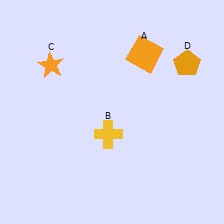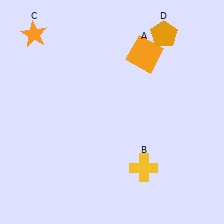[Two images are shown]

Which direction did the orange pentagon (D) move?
The orange pentagon (D) moved up.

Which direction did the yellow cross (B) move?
The yellow cross (B) moved right.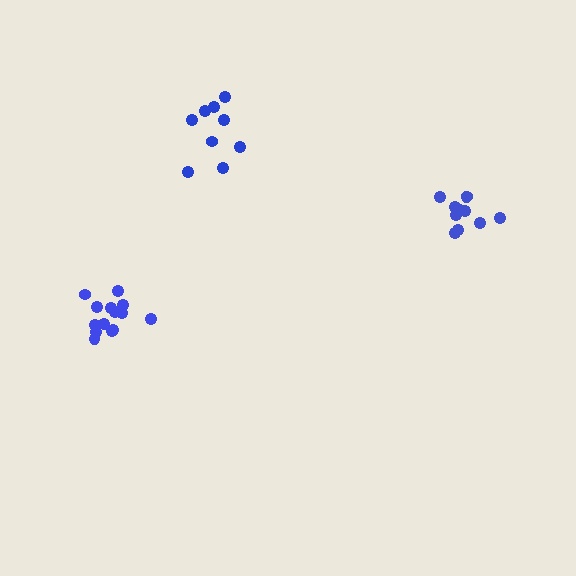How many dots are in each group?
Group 1: 9 dots, Group 2: 14 dots, Group 3: 11 dots (34 total).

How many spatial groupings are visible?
There are 3 spatial groupings.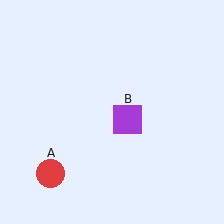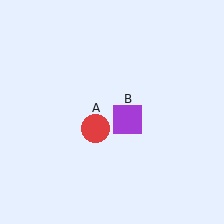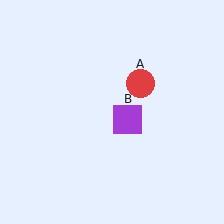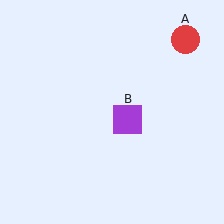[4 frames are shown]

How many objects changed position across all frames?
1 object changed position: red circle (object A).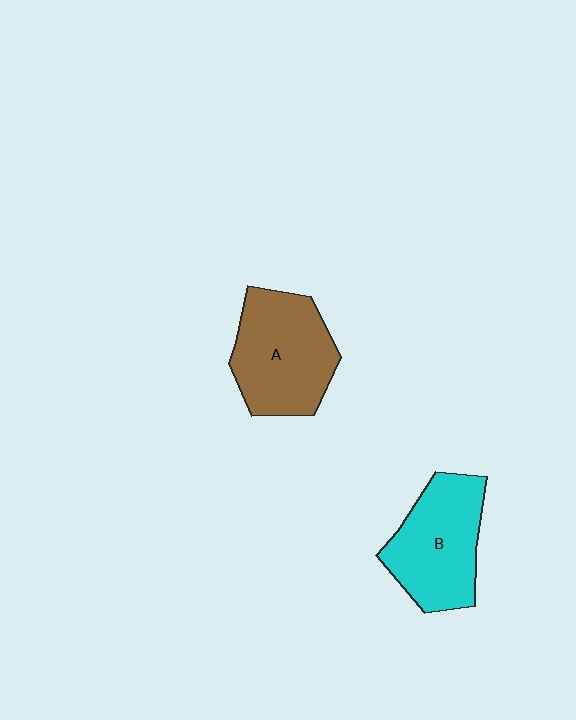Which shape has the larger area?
Shape A (brown).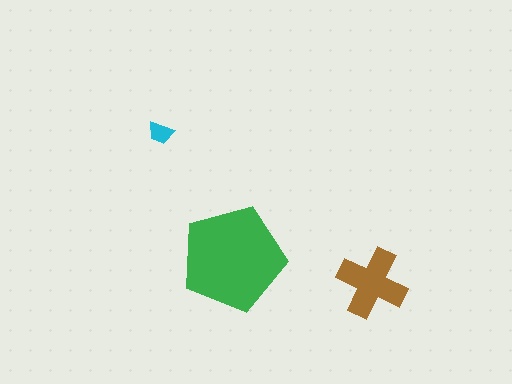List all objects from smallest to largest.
The cyan trapezoid, the brown cross, the green pentagon.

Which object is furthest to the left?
The cyan trapezoid is leftmost.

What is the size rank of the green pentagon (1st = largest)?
1st.